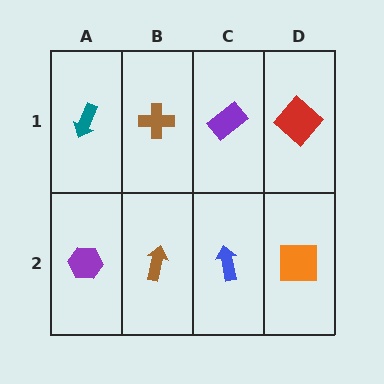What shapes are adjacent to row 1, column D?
An orange square (row 2, column D), a purple rectangle (row 1, column C).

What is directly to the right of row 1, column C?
A red diamond.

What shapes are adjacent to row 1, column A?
A purple hexagon (row 2, column A), a brown cross (row 1, column B).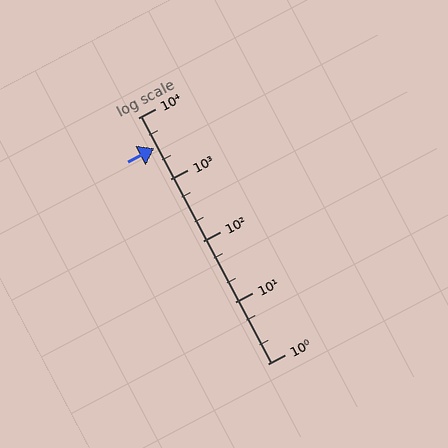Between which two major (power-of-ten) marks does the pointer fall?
The pointer is between 1000 and 10000.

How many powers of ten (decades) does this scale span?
The scale spans 4 decades, from 1 to 10000.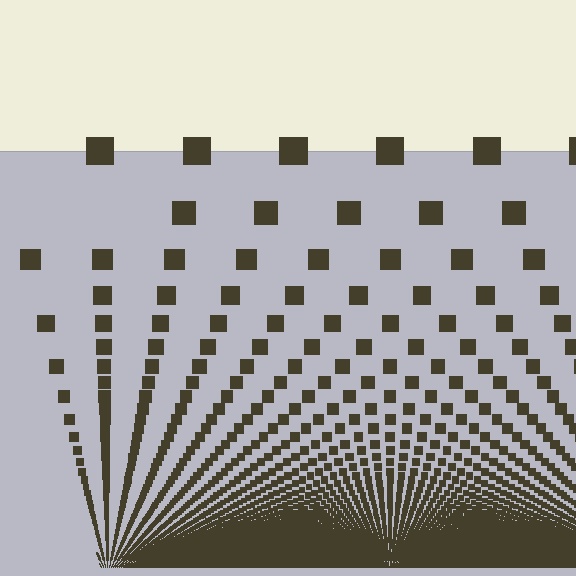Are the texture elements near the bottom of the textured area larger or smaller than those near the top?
Smaller. The gradient is inverted — elements near the bottom are smaller and denser.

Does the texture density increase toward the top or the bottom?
Density increases toward the bottom.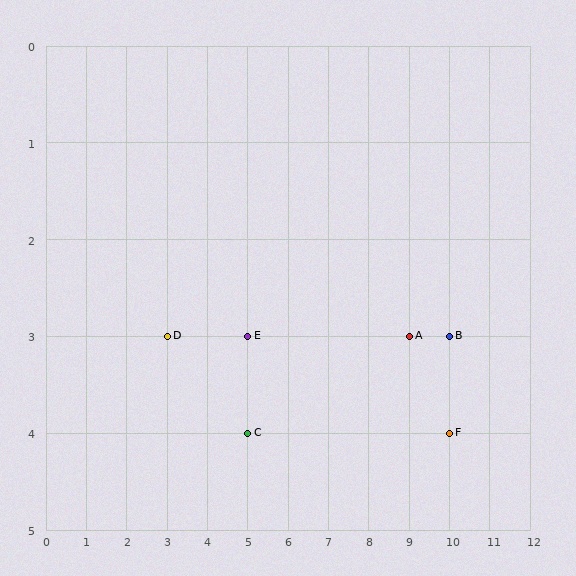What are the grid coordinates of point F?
Point F is at grid coordinates (10, 4).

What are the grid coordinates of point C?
Point C is at grid coordinates (5, 4).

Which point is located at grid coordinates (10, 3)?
Point B is at (10, 3).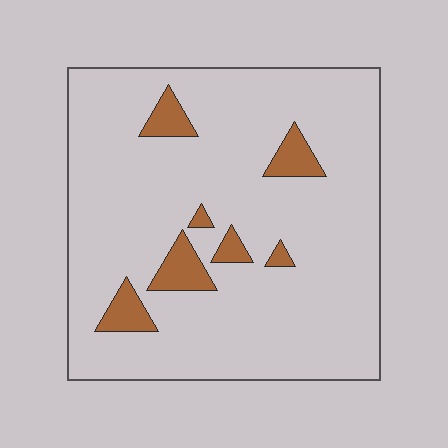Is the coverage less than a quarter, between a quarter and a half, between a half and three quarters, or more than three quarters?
Less than a quarter.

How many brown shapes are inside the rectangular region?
7.